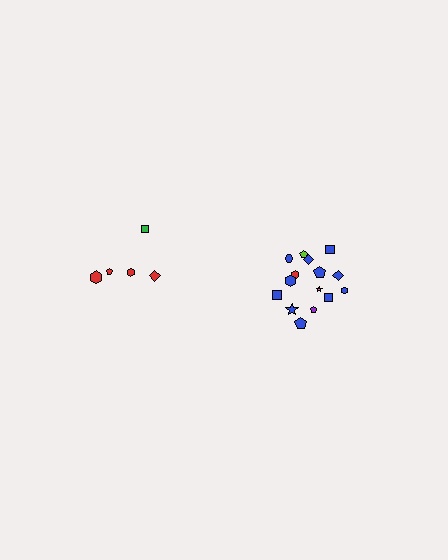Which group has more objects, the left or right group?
The right group.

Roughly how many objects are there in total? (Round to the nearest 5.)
Roughly 20 objects in total.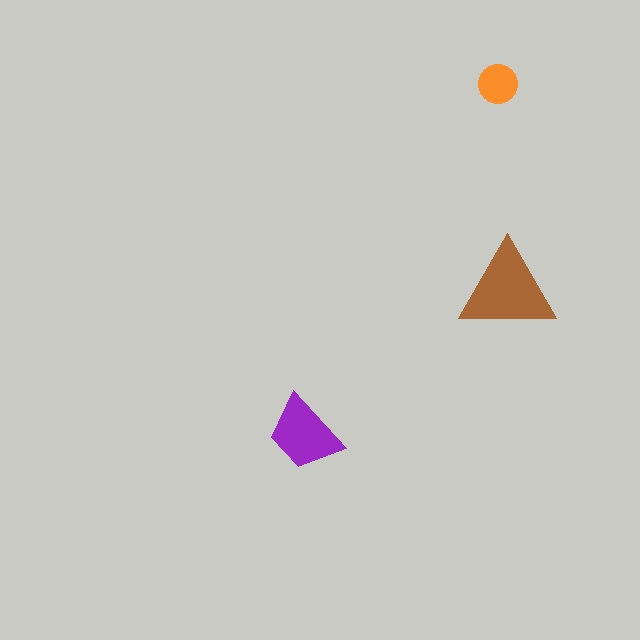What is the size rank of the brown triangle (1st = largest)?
1st.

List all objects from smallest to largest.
The orange circle, the purple trapezoid, the brown triangle.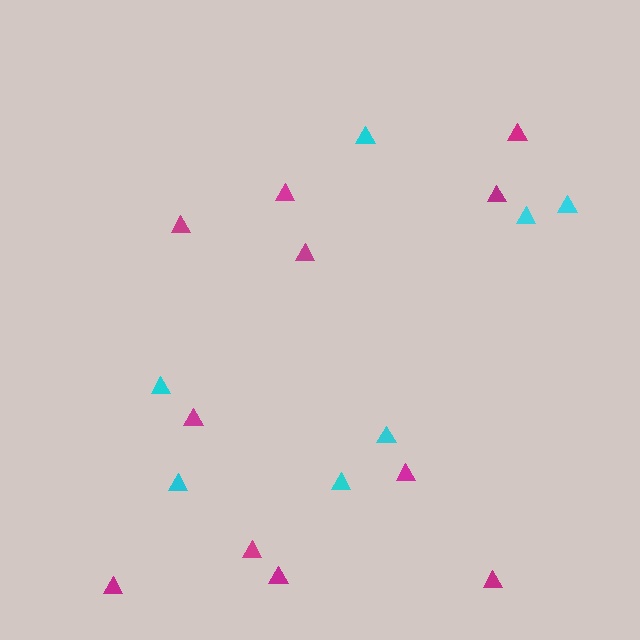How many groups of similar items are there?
There are 2 groups: one group of cyan triangles (7) and one group of magenta triangles (11).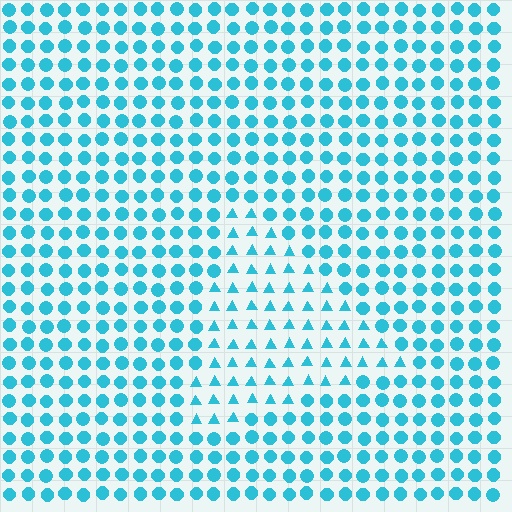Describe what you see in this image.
The image is filled with small cyan elements arranged in a uniform grid. A triangle-shaped region contains triangles, while the surrounding area contains circles. The boundary is defined purely by the change in element shape.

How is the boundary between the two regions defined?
The boundary is defined by a change in element shape: triangles inside vs. circles outside. All elements share the same color and spacing.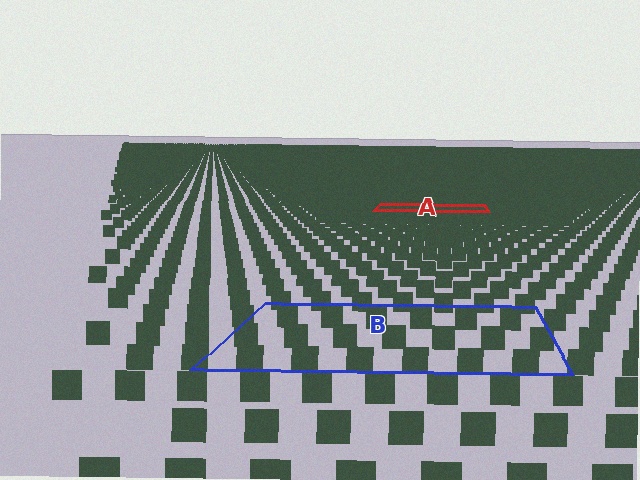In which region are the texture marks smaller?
The texture marks are smaller in region A, because it is farther away.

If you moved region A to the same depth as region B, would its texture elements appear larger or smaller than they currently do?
They would appear larger. At a closer depth, the same texture elements are projected at a bigger on-screen size.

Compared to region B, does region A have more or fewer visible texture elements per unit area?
Region A has more texture elements per unit area — they are packed more densely because it is farther away.